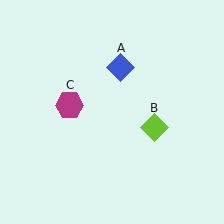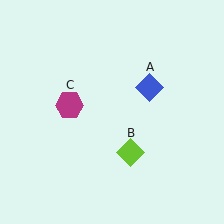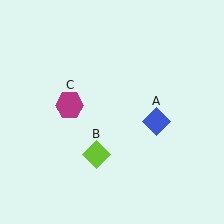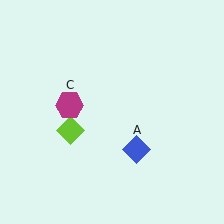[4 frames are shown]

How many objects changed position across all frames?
2 objects changed position: blue diamond (object A), lime diamond (object B).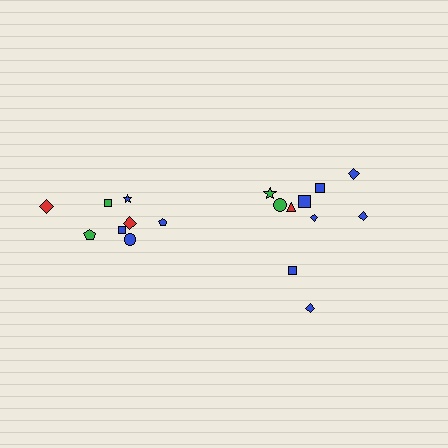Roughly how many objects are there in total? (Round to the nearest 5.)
Roughly 20 objects in total.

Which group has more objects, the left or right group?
The right group.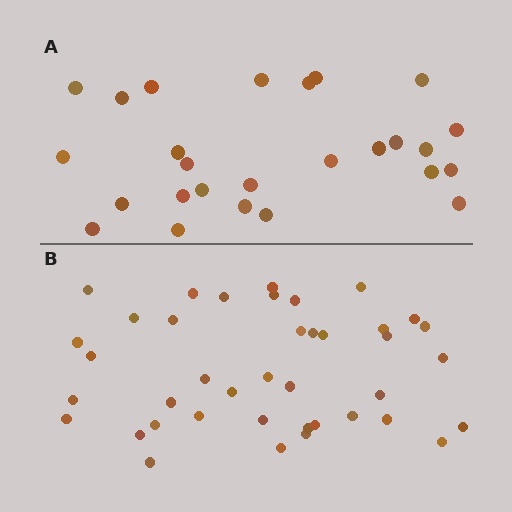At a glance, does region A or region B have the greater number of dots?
Region B (the bottom region) has more dots.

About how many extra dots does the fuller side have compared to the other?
Region B has approximately 15 more dots than region A.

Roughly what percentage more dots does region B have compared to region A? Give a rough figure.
About 55% more.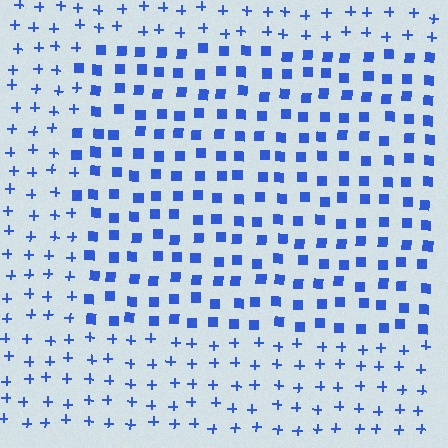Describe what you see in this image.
The image is filled with small blue elements arranged in a uniform grid. A rectangle-shaped region contains squares, while the surrounding area contains plus signs. The boundary is defined purely by the change in element shape.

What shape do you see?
I see a rectangle.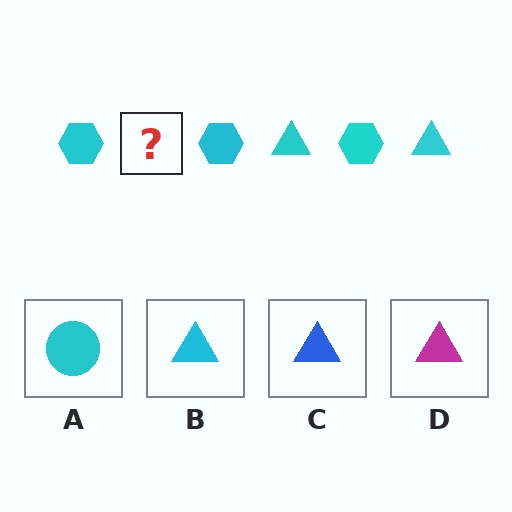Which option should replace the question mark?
Option B.